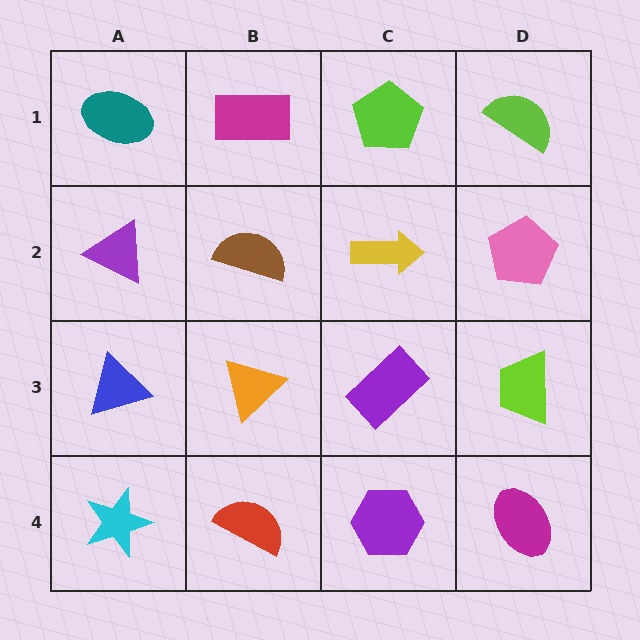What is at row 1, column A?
A teal ellipse.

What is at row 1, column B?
A magenta rectangle.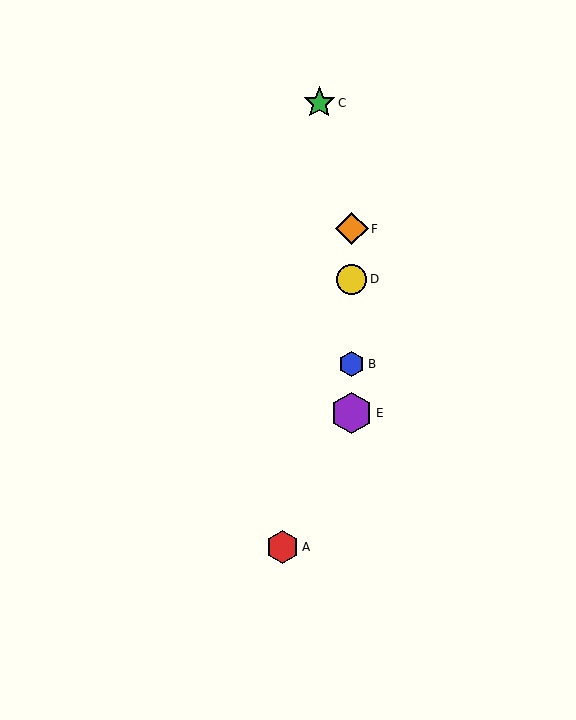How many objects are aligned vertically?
4 objects (B, D, E, F) are aligned vertically.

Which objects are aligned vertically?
Objects B, D, E, F are aligned vertically.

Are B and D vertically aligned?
Yes, both are at x≈352.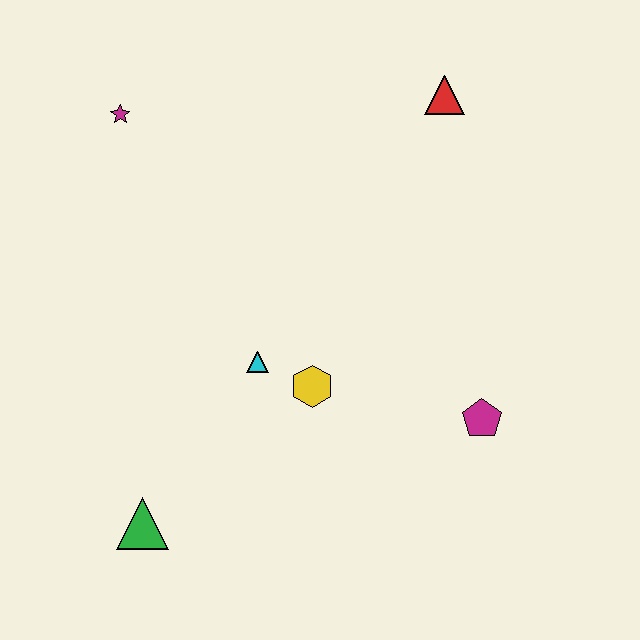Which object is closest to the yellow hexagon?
The cyan triangle is closest to the yellow hexagon.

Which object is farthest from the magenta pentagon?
The magenta star is farthest from the magenta pentagon.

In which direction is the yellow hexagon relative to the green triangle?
The yellow hexagon is to the right of the green triangle.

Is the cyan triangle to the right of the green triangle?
Yes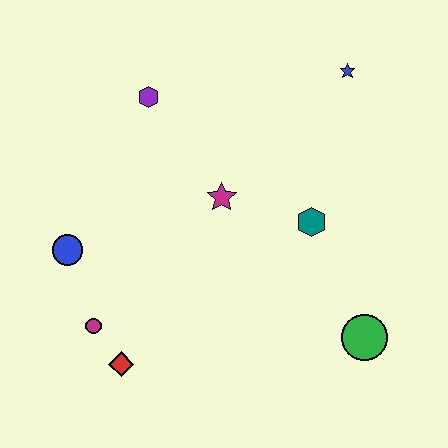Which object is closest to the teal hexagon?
The magenta star is closest to the teal hexagon.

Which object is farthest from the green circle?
The purple hexagon is farthest from the green circle.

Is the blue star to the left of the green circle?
Yes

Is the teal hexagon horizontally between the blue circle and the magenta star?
No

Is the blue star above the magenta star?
Yes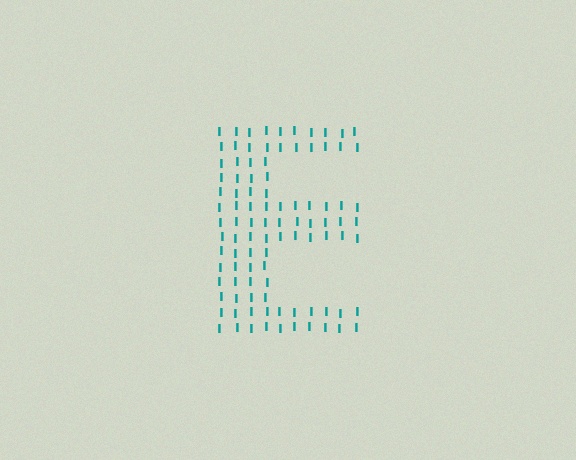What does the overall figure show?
The overall figure shows the letter E.